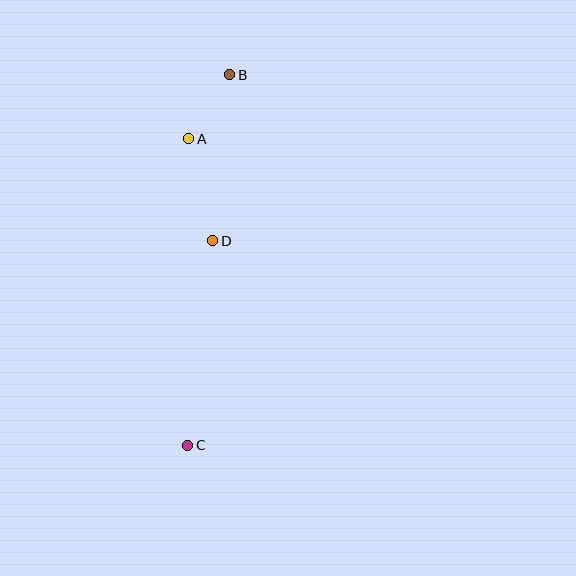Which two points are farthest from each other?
Points B and C are farthest from each other.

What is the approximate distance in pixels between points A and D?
The distance between A and D is approximately 105 pixels.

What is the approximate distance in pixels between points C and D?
The distance between C and D is approximately 206 pixels.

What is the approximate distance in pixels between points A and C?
The distance between A and C is approximately 306 pixels.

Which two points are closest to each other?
Points A and B are closest to each other.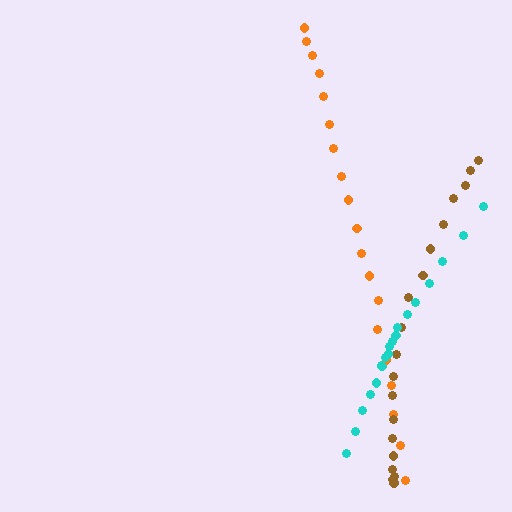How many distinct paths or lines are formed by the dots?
There are 3 distinct paths.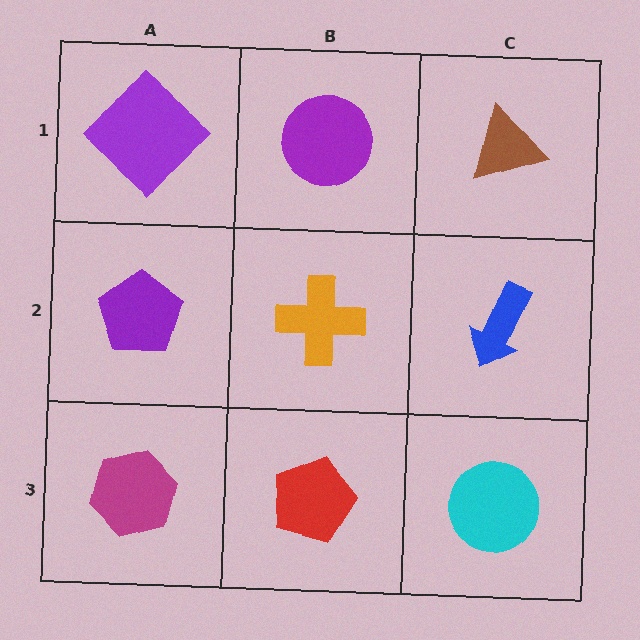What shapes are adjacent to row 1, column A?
A purple pentagon (row 2, column A), a purple circle (row 1, column B).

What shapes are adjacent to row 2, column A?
A purple diamond (row 1, column A), a magenta hexagon (row 3, column A), an orange cross (row 2, column B).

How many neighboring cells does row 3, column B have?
3.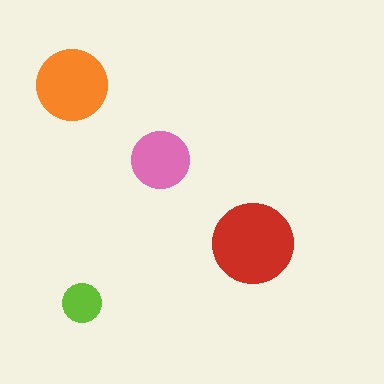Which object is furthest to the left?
The orange circle is leftmost.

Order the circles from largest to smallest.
the red one, the orange one, the pink one, the lime one.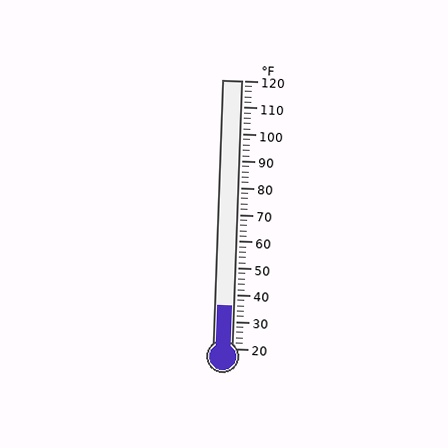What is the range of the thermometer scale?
The thermometer scale ranges from 20°F to 120°F.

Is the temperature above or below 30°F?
The temperature is above 30°F.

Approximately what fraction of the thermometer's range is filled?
The thermometer is filled to approximately 15% of its range.